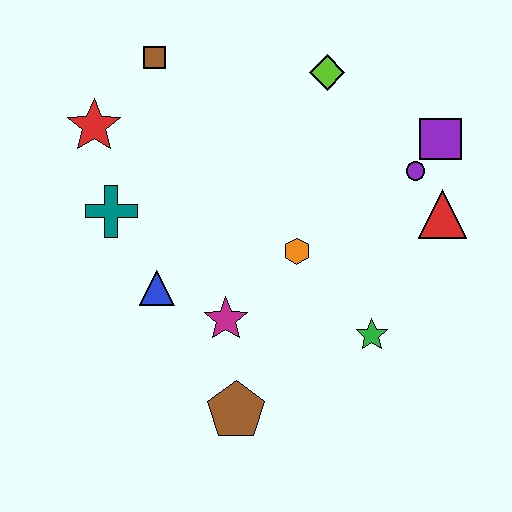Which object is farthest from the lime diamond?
The brown pentagon is farthest from the lime diamond.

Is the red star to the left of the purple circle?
Yes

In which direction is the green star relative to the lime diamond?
The green star is below the lime diamond.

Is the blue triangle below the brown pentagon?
No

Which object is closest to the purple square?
The purple circle is closest to the purple square.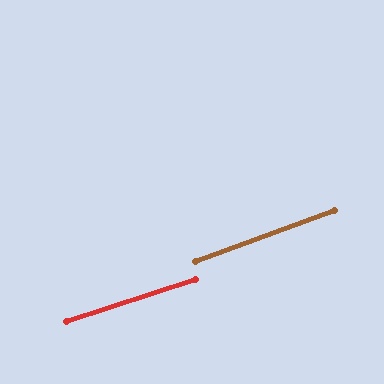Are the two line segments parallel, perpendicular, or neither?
Parallel — their directions differ by only 2.0°.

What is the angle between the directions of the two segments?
Approximately 2 degrees.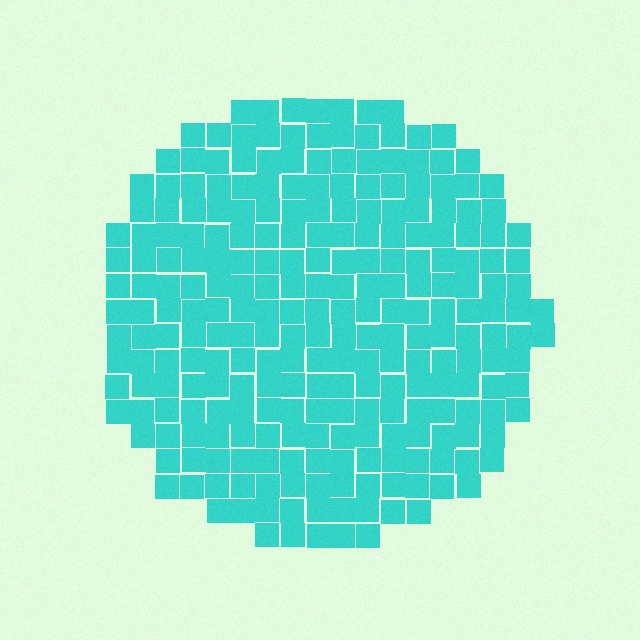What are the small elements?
The small elements are squares.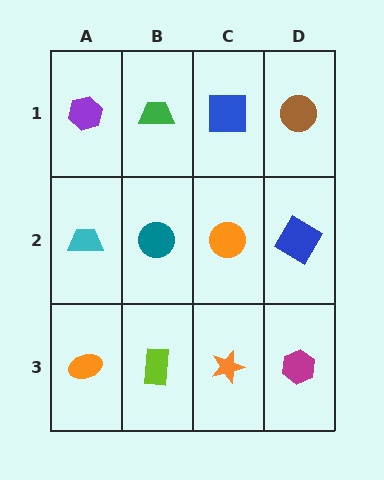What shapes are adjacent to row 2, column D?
A brown circle (row 1, column D), a magenta hexagon (row 3, column D), an orange circle (row 2, column C).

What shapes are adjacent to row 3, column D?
A blue diamond (row 2, column D), an orange star (row 3, column C).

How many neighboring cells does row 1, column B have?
3.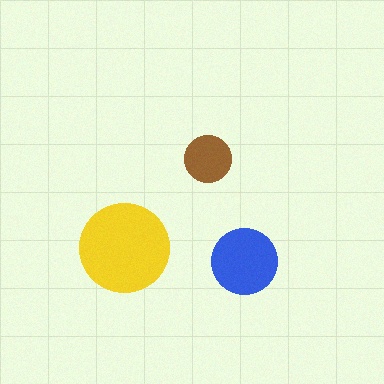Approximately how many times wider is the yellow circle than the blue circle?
About 1.5 times wider.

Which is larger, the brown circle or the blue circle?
The blue one.